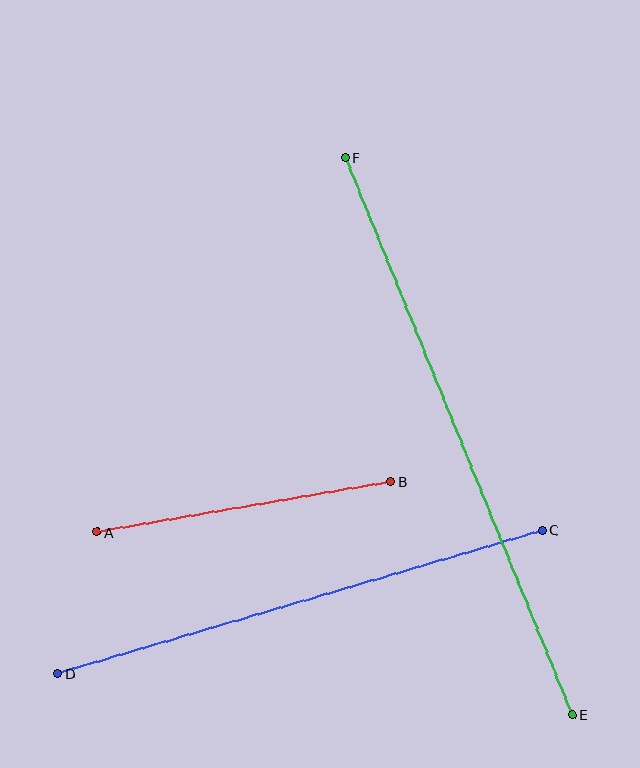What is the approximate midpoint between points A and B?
The midpoint is at approximately (244, 507) pixels.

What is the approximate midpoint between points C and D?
The midpoint is at approximately (300, 602) pixels.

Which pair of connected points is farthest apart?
Points E and F are farthest apart.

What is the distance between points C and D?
The distance is approximately 505 pixels.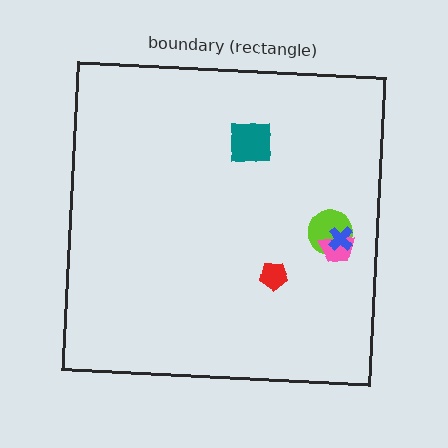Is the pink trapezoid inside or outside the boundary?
Inside.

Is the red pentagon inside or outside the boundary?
Inside.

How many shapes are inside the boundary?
5 inside, 0 outside.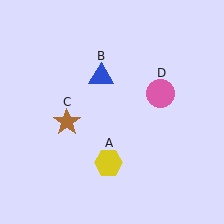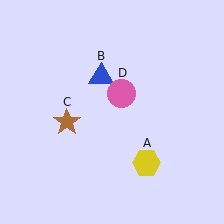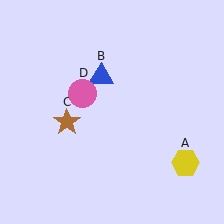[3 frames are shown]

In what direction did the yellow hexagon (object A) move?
The yellow hexagon (object A) moved right.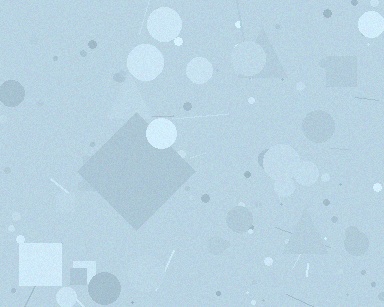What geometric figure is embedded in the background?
A diamond is embedded in the background.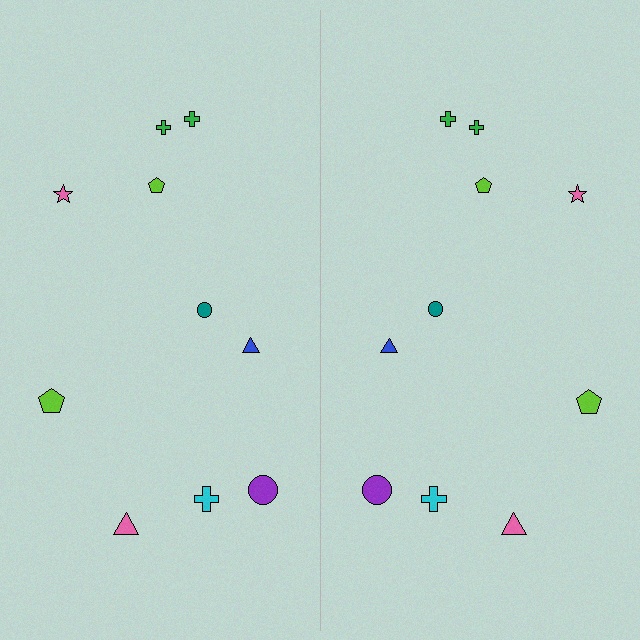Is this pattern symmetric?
Yes, this pattern has bilateral (reflection) symmetry.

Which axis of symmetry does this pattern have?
The pattern has a vertical axis of symmetry running through the center of the image.